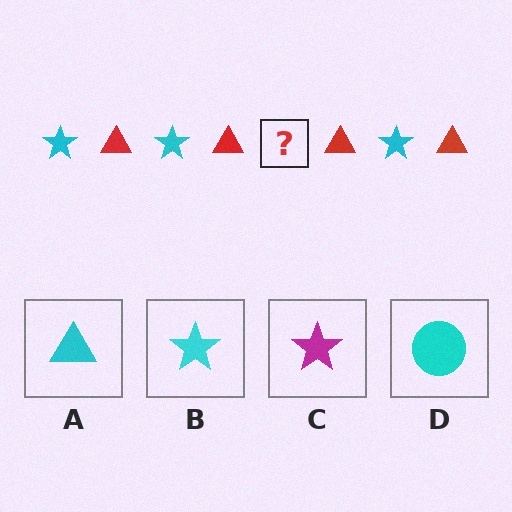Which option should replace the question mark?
Option B.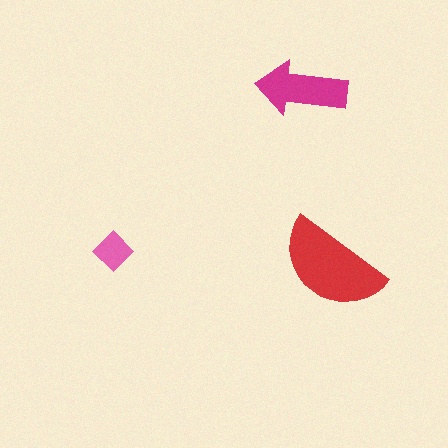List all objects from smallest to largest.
The pink diamond, the magenta arrow, the red semicircle.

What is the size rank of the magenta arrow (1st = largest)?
2nd.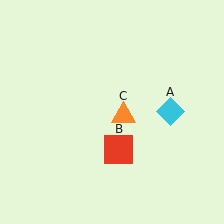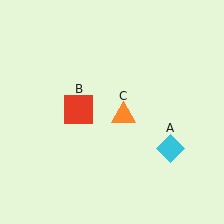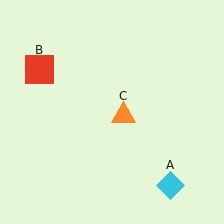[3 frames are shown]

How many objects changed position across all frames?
2 objects changed position: cyan diamond (object A), red square (object B).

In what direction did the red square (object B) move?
The red square (object B) moved up and to the left.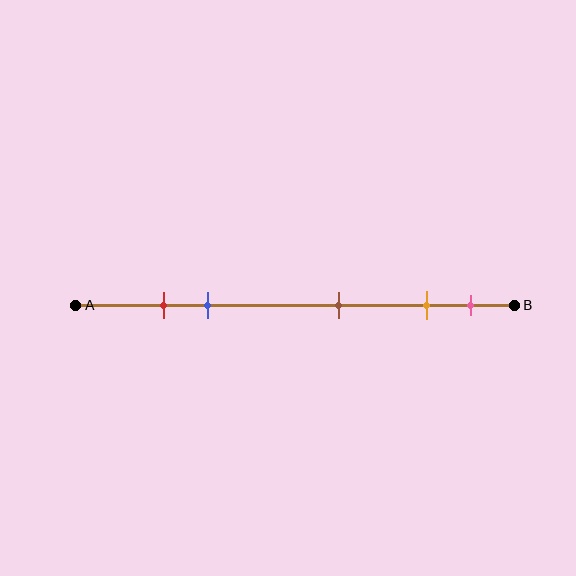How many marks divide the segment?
There are 5 marks dividing the segment.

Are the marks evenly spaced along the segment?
No, the marks are not evenly spaced.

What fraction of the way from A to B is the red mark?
The red mark is approximately 20% (0.2) of the way from A to B.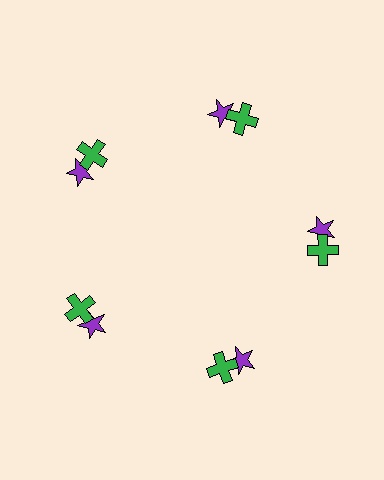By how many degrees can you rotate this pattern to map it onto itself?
The pattern maps onto itself every 72 degrees of rotation.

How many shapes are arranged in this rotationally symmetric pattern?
There are 10 shapes, arranged in 5 groups of 2.